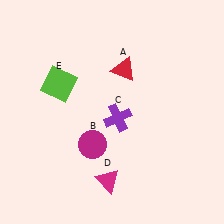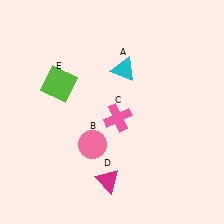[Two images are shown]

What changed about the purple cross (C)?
In Image 1, C is purple. In Image 2, it changed to pink.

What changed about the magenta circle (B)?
In Image 1, B is magenta. In Image 2, it changed to pink.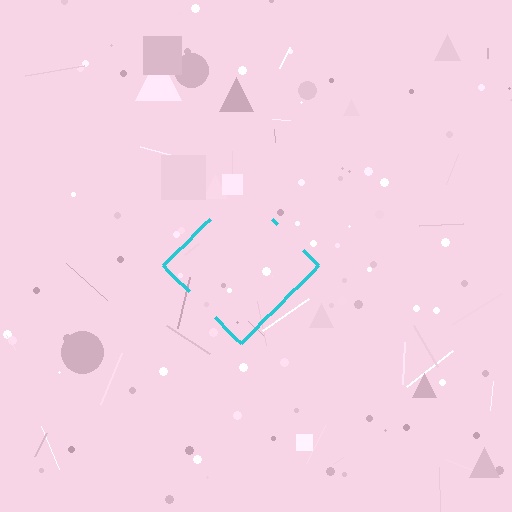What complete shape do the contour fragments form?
The contour fragments form a diamond.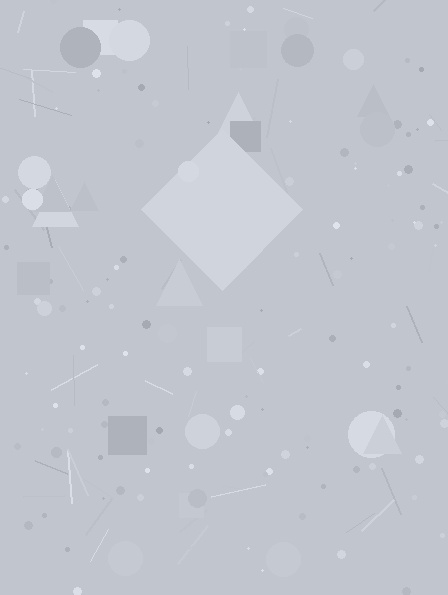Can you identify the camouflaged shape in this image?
The camouflaged shape is a diamond.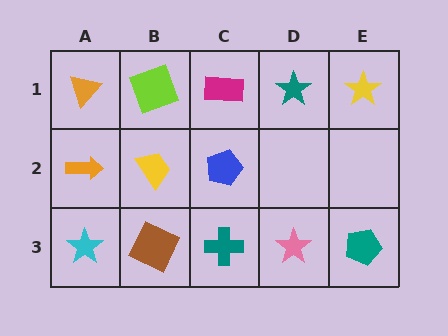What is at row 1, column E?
A yellow star.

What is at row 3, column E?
A teal pentagon.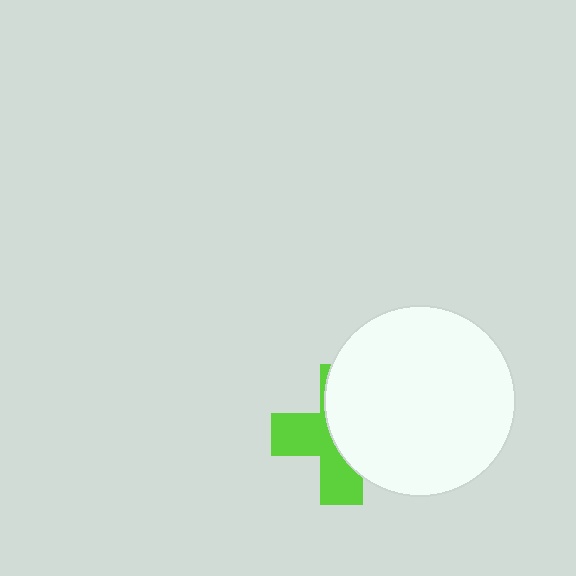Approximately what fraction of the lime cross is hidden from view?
Roughly 54% of the lime cross is hidden behind the white circle.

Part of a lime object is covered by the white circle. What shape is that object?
It is a cross.